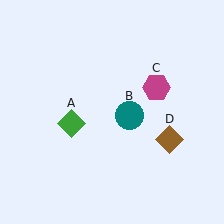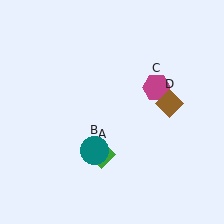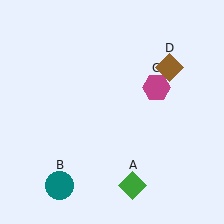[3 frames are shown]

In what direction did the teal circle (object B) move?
The teal circle (object B) moved down and to the left.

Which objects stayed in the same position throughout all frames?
Magenta hexagon (object C) remained stationary.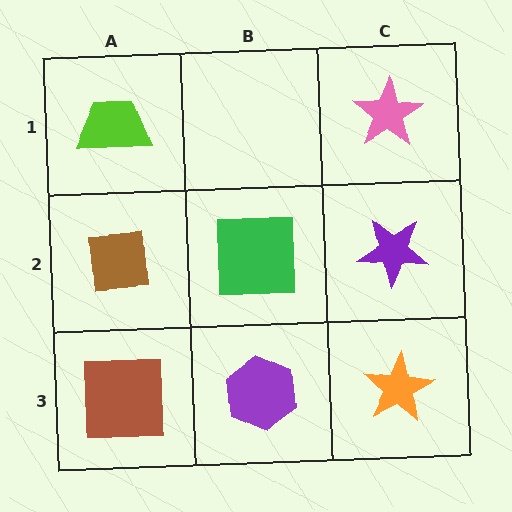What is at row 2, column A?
A brown square.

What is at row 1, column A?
A lime trapezoid.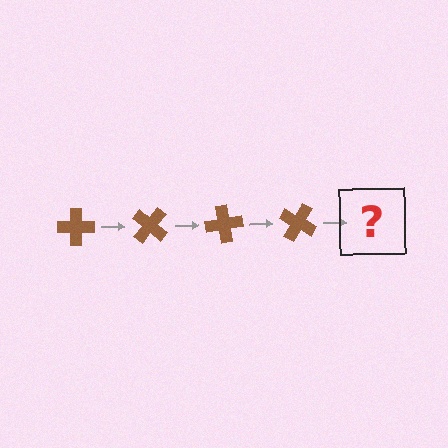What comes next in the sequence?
The next element should be a brown cross rotated 160 degrees.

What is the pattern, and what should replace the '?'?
The pattern is that the cross rotates 40 degrees each step. The '?' should be a brown cross rotated 160 degrees.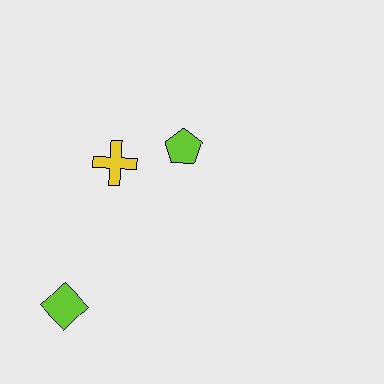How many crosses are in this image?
There is 1 cross.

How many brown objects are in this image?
There are no brown objects.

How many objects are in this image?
There are 3 objects.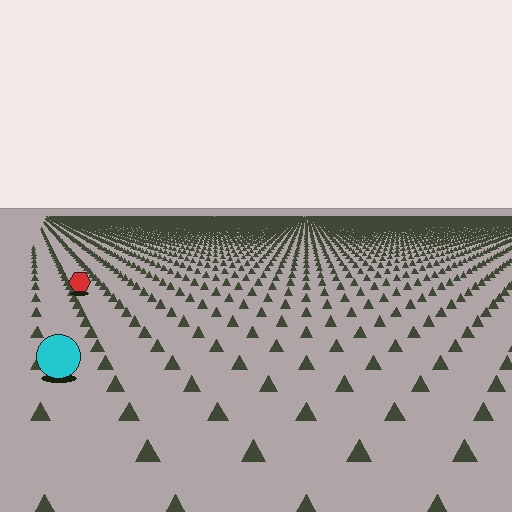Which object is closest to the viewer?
The cyan circle is closest. The texture marks near it are larger and more spread out.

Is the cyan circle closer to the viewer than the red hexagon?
Yes. The cyan circle is closer — you can tell from the texture gradient: the ground texture is coarser near it.